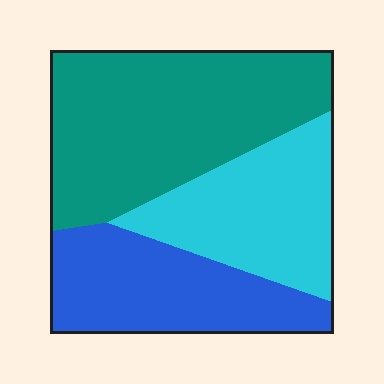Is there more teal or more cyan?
Teal.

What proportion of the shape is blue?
Blue takes up about one quarter (1/4) of the shape.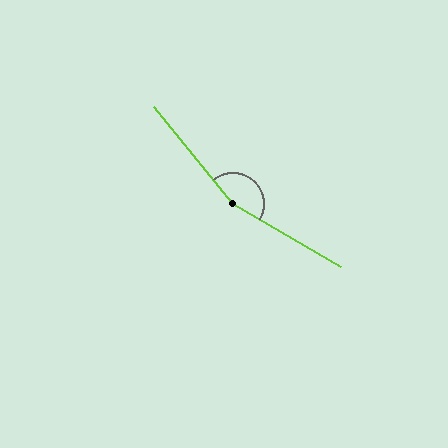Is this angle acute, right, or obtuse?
It is obtuse.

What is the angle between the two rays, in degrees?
Approximately 159 degrees.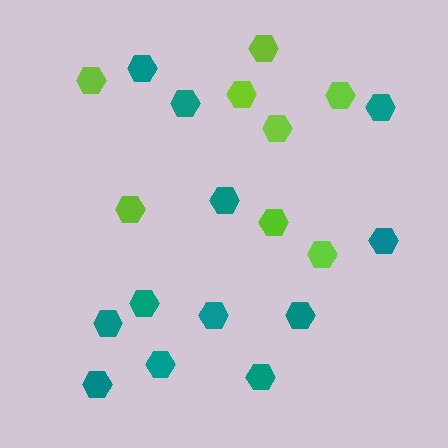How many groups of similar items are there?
There are 2 groups: one group of teal hexagons (12) and one group of lime hexagons (8).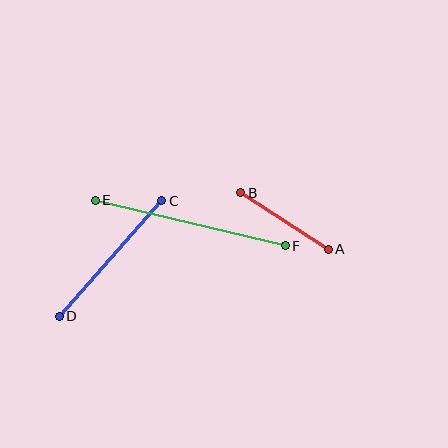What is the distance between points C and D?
The distance is approximately 154 pixels.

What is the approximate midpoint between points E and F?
The midpoint is at approximately (190, 223) pixels.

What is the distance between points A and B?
The distance is approximately 104 pixels.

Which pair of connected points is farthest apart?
Points E and F are farthest apart.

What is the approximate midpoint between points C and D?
The midpoint is at approximately (110, 259) pixels.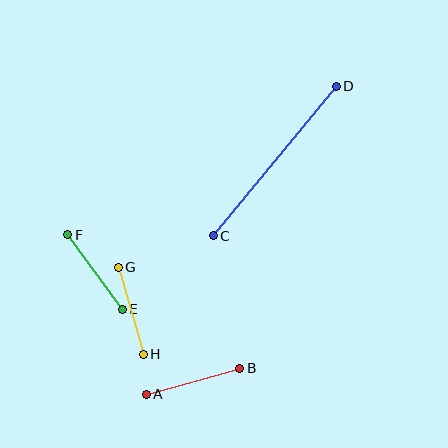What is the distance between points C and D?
The distance is approximately 194 pixels.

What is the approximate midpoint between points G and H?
The midpoint is at approximately (131, 311) pixels.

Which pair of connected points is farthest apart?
Points C and D are farthest apart.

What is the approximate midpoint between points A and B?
The midpoint is at approximately (193, 381) pixels.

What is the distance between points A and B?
The distance is approximately 97 pixels.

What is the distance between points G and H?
The distance is approximately 91 pixels.